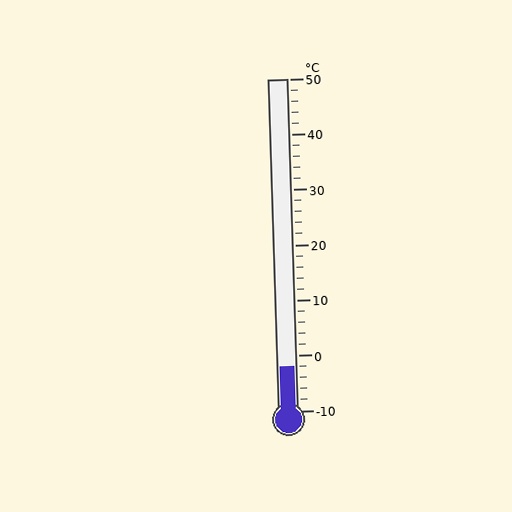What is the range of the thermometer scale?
The thermometer scale ranges from -10°C to 50°C.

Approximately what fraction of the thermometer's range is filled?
The thermometer is filled to approximately 15% of its range.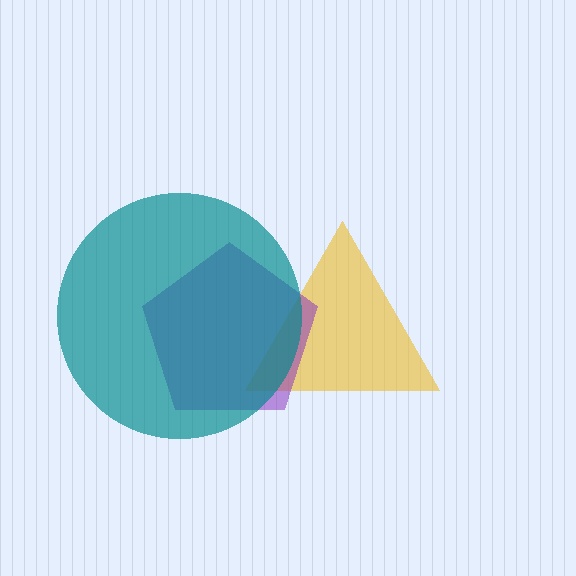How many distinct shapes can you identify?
There are 3 distinct shapes: a yellow triangle, a purple pentagon, a teal circle.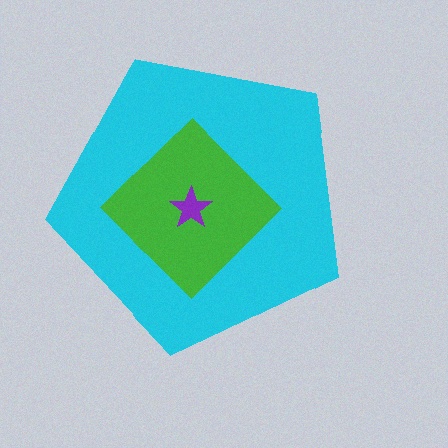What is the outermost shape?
The cyan pentagon.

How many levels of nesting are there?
3.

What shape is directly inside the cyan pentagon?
The green diamond.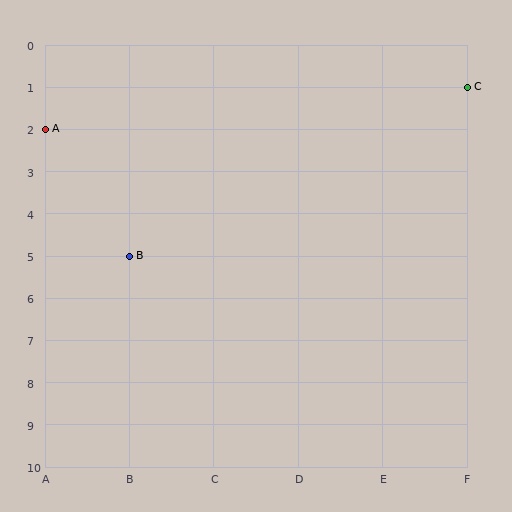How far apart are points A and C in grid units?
Points A and C are 5 columns and 1 row apart (about 5.1 grid units diagonally).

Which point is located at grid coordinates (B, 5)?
Point B is at (B, 5).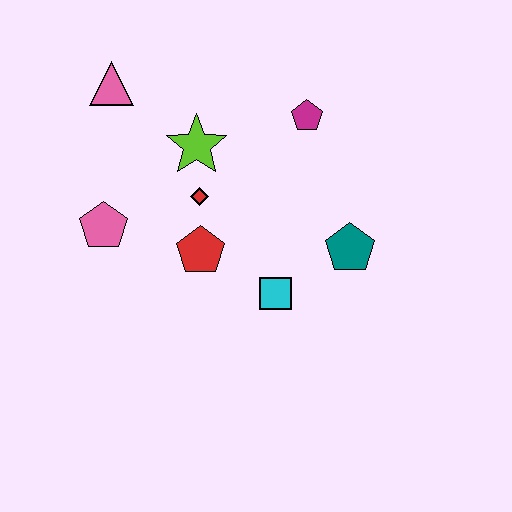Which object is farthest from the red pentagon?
The pink triangle is farthest from the red pentagon.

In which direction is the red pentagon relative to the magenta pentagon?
The red pentagon is below the magenta pentagon.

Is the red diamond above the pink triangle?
No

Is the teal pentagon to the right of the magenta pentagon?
Yes